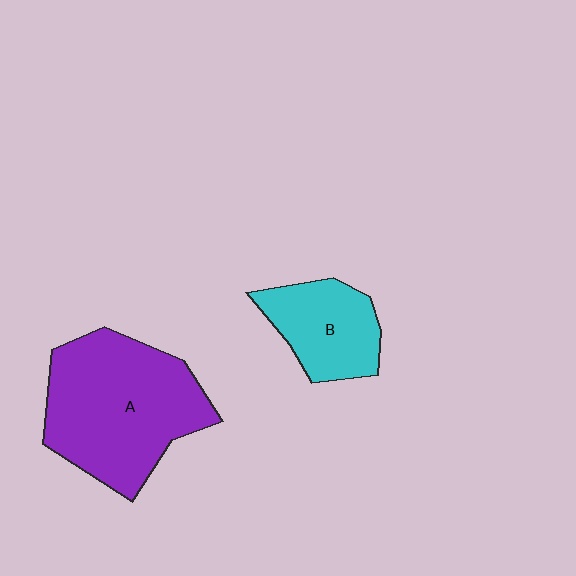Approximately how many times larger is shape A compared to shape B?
Approximately 2.1 times.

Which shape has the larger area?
Shape A (purple).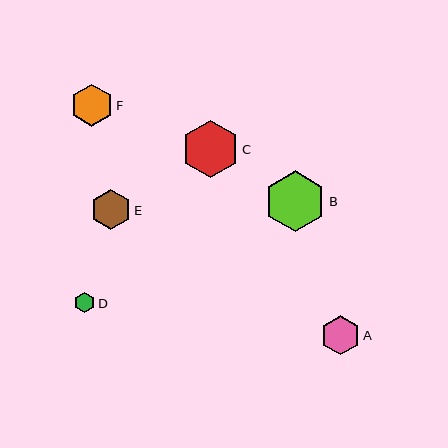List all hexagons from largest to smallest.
From largest to smallest: B, C, F, E, A, D.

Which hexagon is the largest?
Hexagon B is the largest with a size of approximately 61 pixels.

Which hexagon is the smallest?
Hexagon D is the smallest with a size of approximately 20 pixels.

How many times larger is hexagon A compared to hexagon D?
Hexagon A is approximately 1.9 times the size of hexagon D.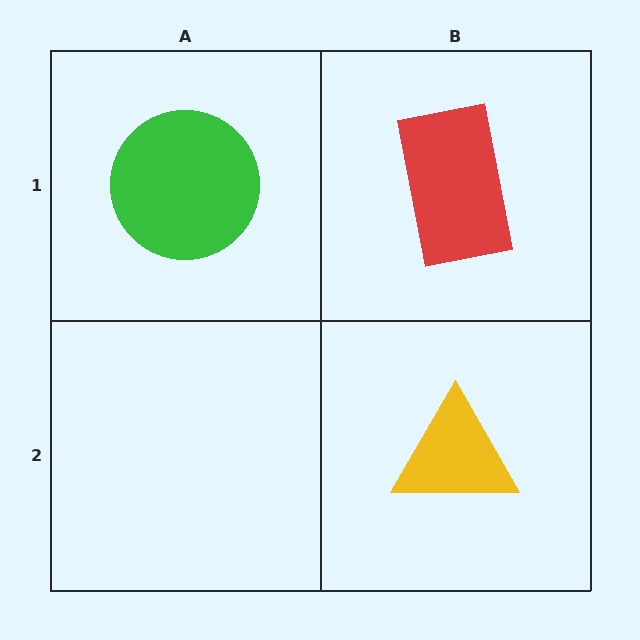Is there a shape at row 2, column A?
No, that cell is empty.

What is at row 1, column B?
A red rectangle.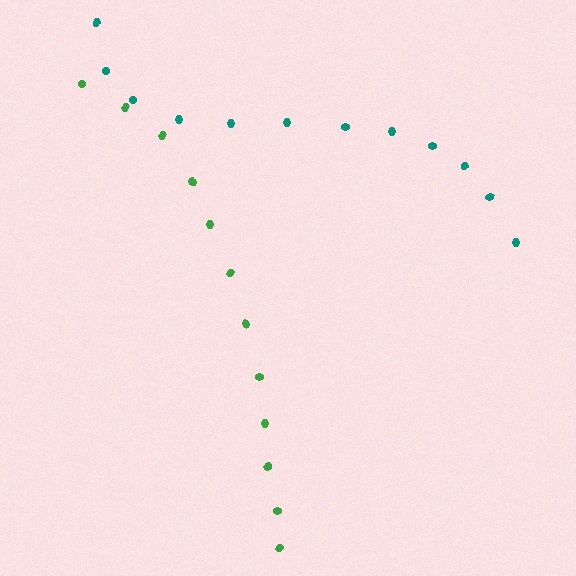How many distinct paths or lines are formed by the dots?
There are 2 distinct paths.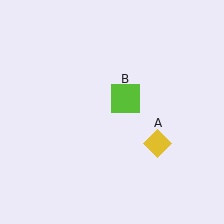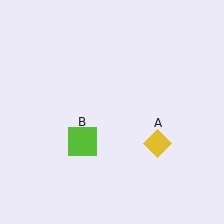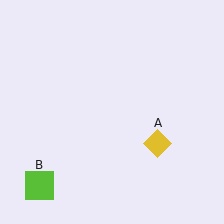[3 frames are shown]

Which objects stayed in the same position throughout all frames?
Yellow diamond (object A) remained stationary.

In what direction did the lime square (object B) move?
The lime square (object B) moved down and to the left.